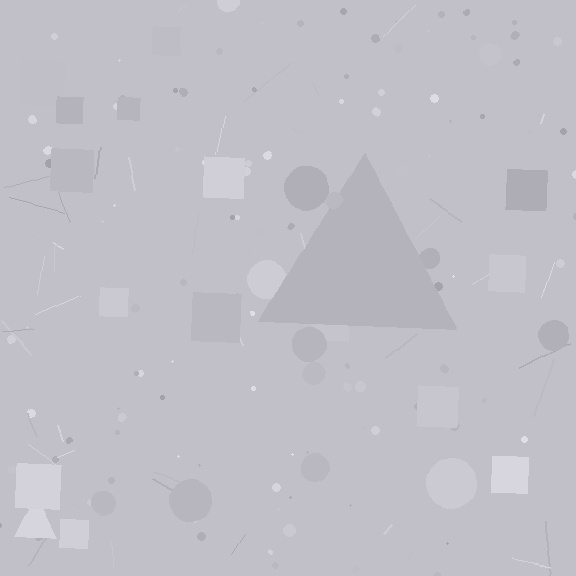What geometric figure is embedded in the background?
A triangle is embedded in the background.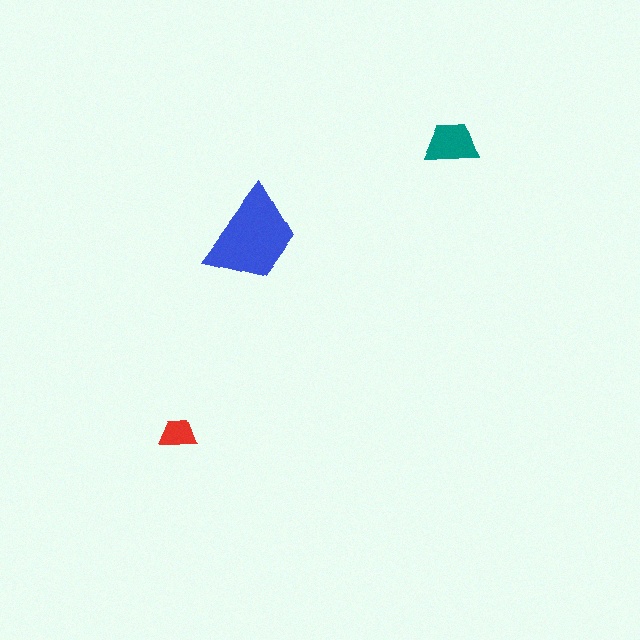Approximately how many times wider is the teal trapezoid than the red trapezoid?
About 1.5 times wider.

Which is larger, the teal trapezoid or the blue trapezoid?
The blue one.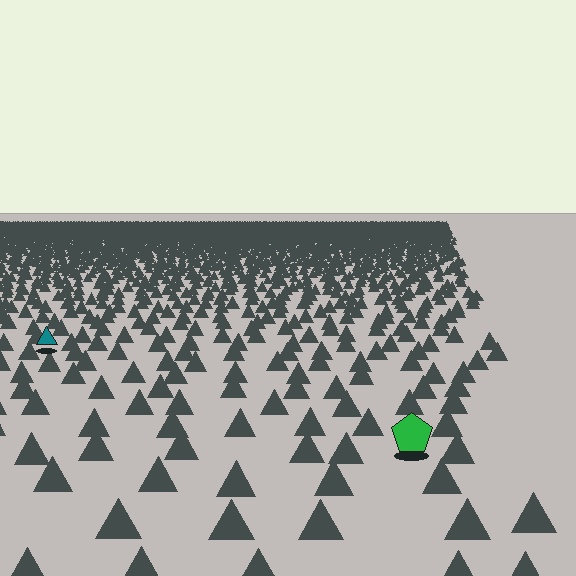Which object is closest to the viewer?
The green pentagon is closest. The texture marks near it are larger and more spread out.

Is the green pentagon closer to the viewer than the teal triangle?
Yes. The green pentagon is closer — you can tell from the texture gradient: the ground texture is coarser near it.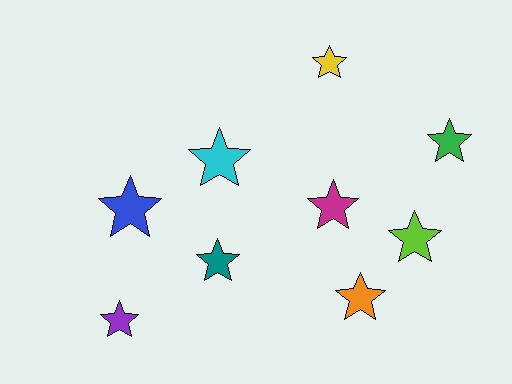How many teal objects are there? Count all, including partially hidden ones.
There is 1 teal object.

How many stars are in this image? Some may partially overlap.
There are 9 stars.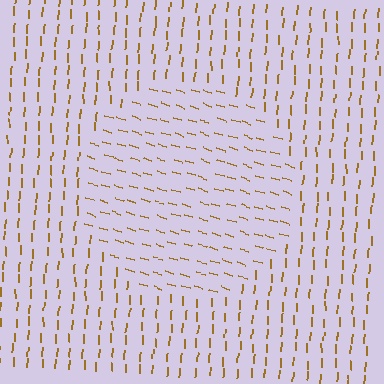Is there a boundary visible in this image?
Yes, there is a texture boundary formed by a change in line orientation.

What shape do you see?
I see a circle.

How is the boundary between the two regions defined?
The boundary is defined purely by a change in line orientation (approximately 75 degrees difference). All lines are the same color and thickness.